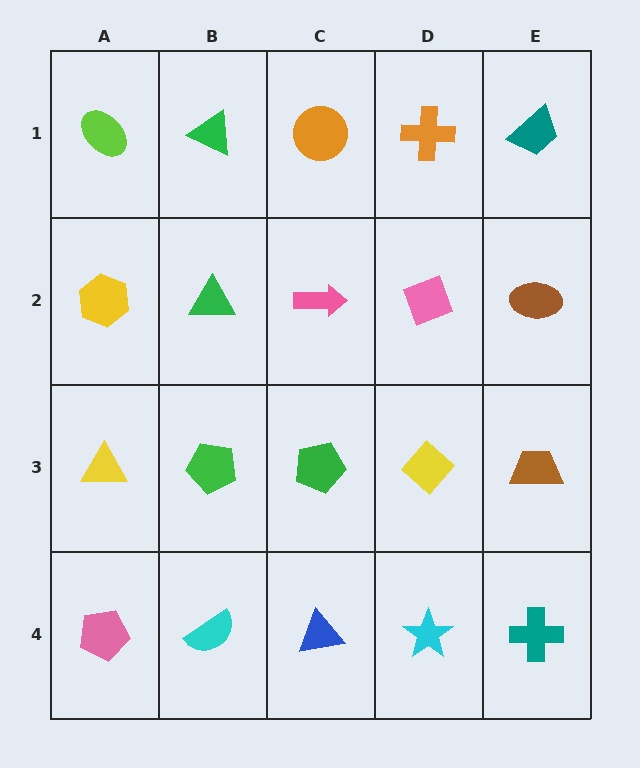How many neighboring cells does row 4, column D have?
3.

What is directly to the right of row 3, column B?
A green pentagon.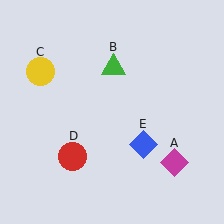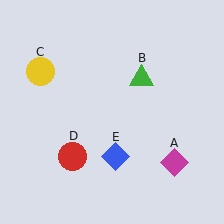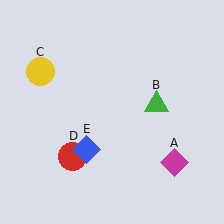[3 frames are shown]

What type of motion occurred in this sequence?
The green triangle (object B), blue diamond (object E) rotated clockwise around the center of the scene.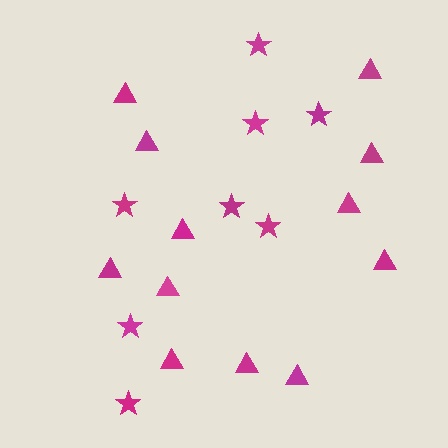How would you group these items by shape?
There are 2 groups: one group of stars (8) and one group of triangles (12).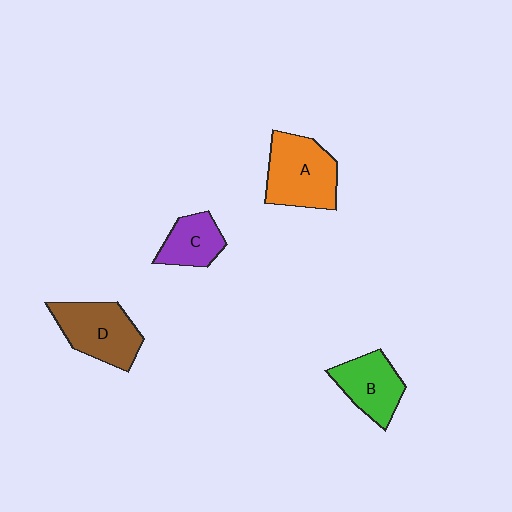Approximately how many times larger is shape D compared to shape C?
Approximately 1.6 times.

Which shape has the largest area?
Shape A (orange).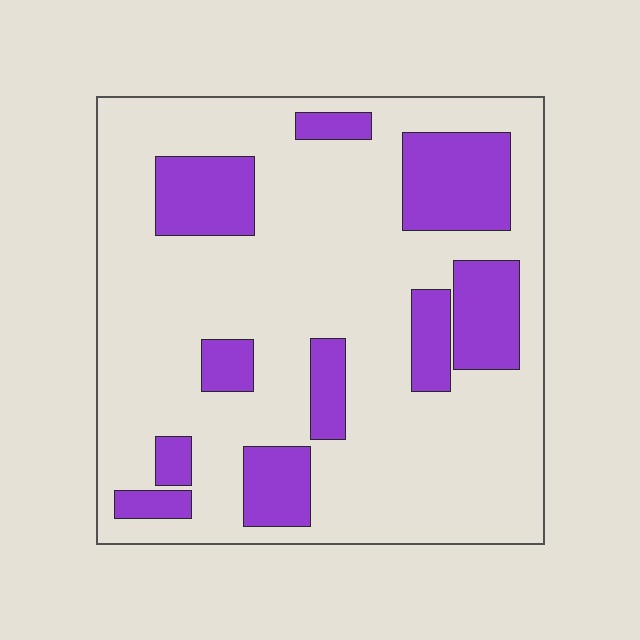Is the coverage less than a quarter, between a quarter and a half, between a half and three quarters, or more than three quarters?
Less than a quarter.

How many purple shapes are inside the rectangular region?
10.